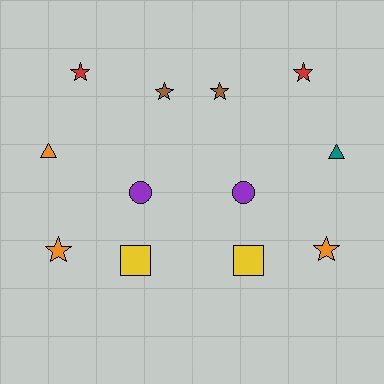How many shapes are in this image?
There are 12 shapes in this image.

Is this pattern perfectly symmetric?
No, the pattern is not perfectly symmetric. The teal triangle on the right side breaks the symmetry — its mirror counterpart is orange.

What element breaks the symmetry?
The teal triangle on the right side breaks the symmetry — its mirror counterpart is orange.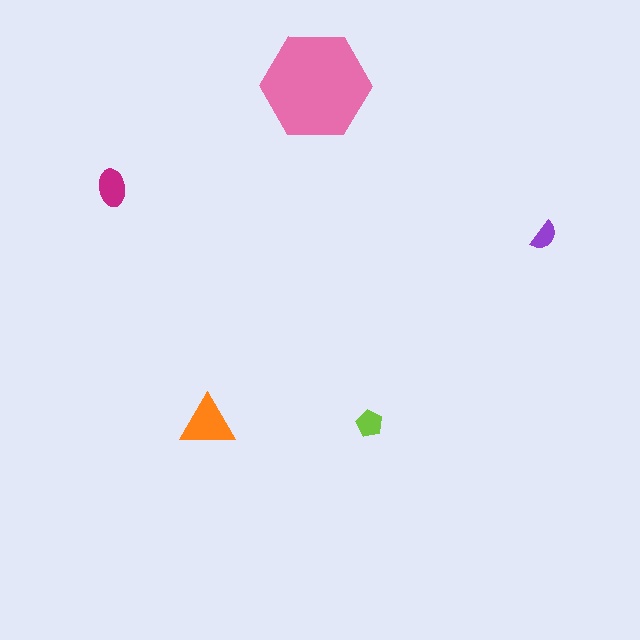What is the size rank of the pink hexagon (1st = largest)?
1st.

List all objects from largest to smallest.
The pink hexagon, the orange triangle, the magenta ellipse, the lime pentagon, the purple semicircle.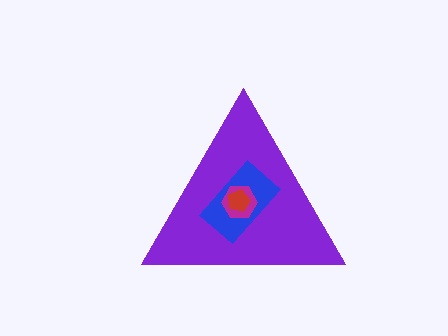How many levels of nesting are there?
4.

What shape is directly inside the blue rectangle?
The magenta hexagon.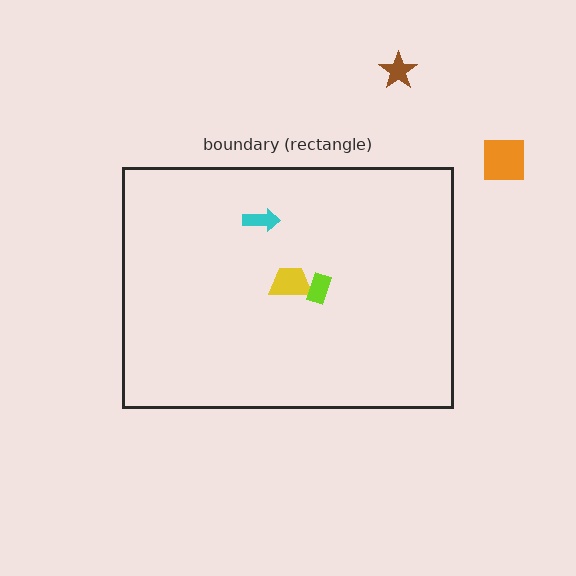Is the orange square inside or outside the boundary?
Outside.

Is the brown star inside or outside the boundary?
Outside.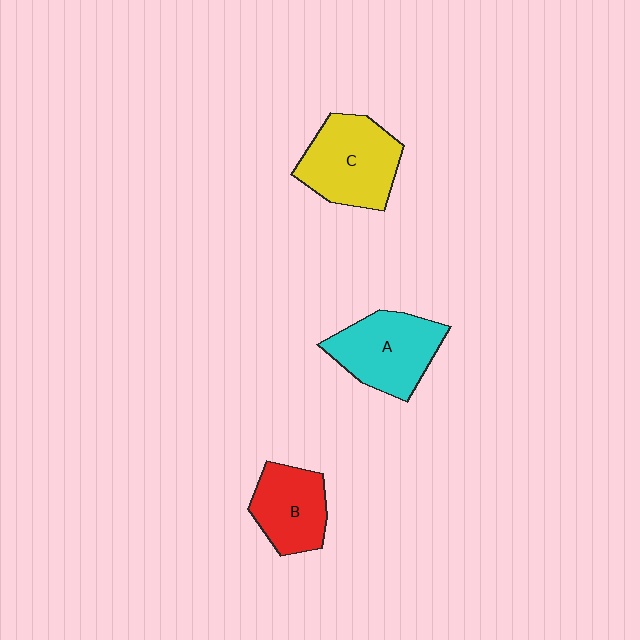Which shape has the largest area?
Shape C (yellow).